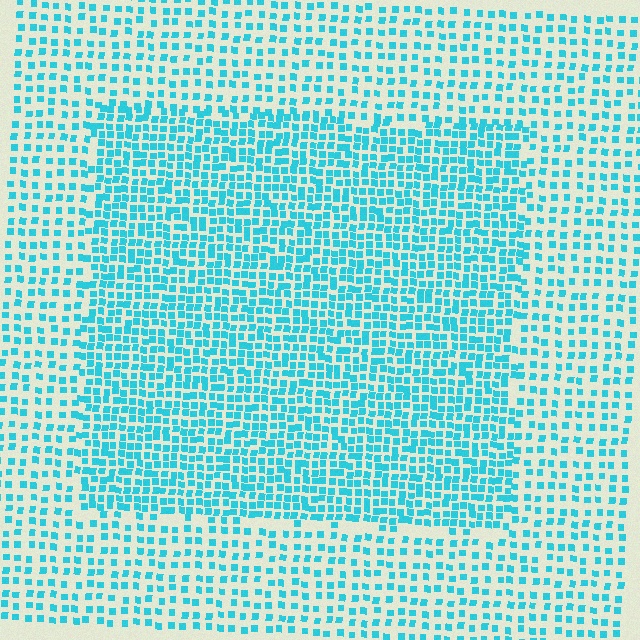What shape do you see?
I see a rectangle.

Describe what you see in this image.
The image contains small cyan elements arranged at two different densities. A rectangle-shaped region is visible where the elements are more densely packed than the surrounding area.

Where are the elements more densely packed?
The elements are more densely packed inside the rectangle boundary.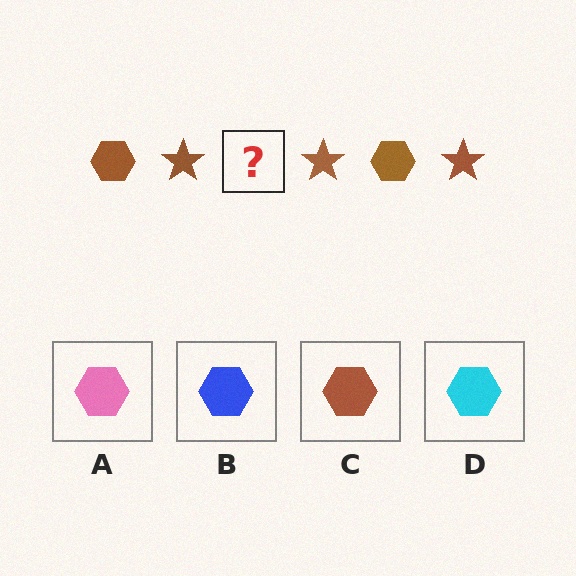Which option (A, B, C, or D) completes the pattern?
C.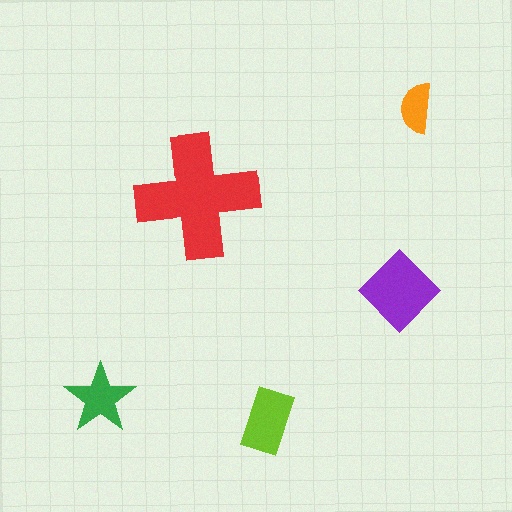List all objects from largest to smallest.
The red cross, the purple diamond, the lime rectangle, the green star, the orange semicircle.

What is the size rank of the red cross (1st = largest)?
1st.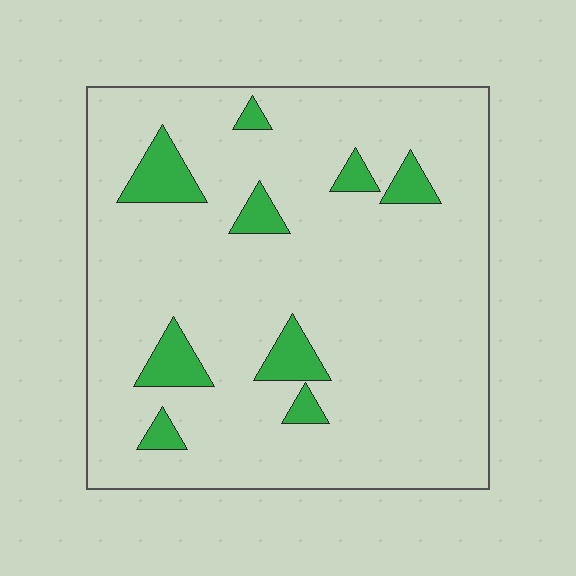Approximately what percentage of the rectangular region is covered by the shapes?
Approximately 10%.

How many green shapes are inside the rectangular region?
9.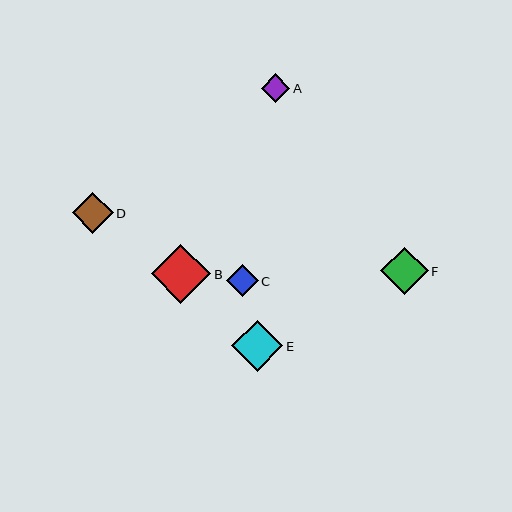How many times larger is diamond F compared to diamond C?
Diamond F is approximately 1.5 times the size of diamond C.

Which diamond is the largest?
Diamond B is the largest with a size of approximately 59 pixels.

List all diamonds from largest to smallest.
From largest to smallest: B, E, F, D, C, A.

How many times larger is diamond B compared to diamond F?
Diamond B is approximately 1.3 times the size of diamond F.